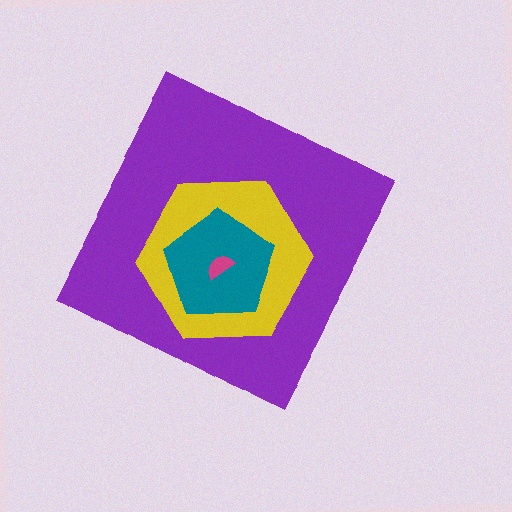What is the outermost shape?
The purple diamond.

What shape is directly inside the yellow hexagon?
The teal pentagon.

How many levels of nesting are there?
4.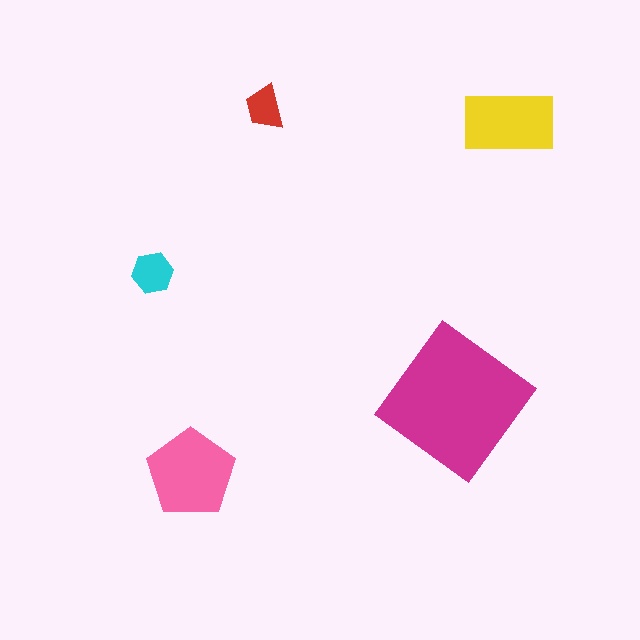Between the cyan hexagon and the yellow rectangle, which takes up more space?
The yellow rectangle.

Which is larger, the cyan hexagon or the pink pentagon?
The pink pentagon.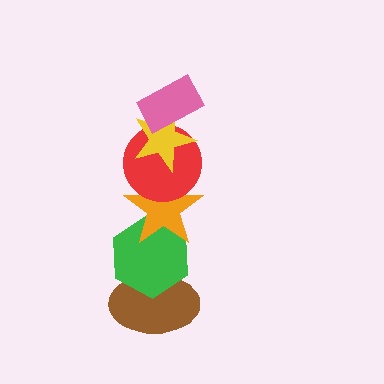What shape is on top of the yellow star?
The pink rectangle is on top of the yellow star.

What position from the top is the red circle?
The red circle is 3rd from the top.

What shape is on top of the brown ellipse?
The green hexagon is on top of the brown ellipse.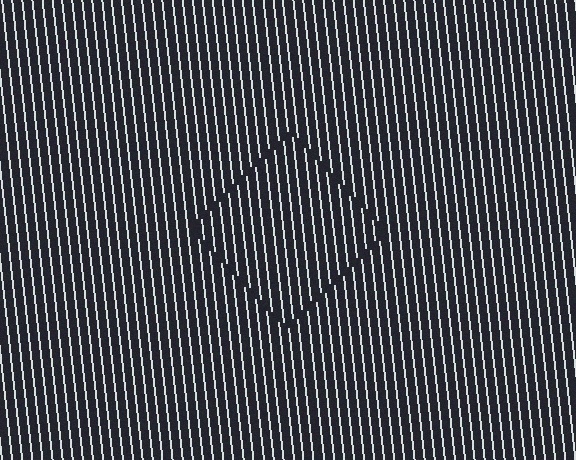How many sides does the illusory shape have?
4 sides — the line-ends trace a square.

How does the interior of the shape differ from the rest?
The interior of the shape contains the same grating, shifted by half a period — the contour is defined by the phase discontinuity where line-ends from the inner and outer gratings abut.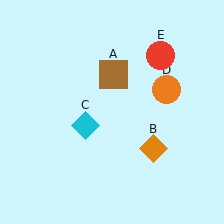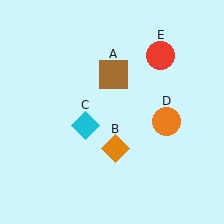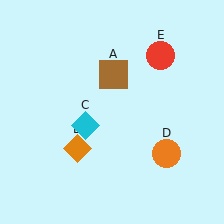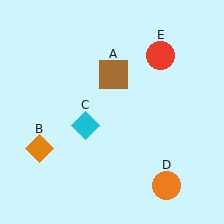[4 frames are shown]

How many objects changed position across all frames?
2 objects changed position: orange diamond (object B), orange circle (object D).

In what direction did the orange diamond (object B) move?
The orange diamond (object B) moved left.